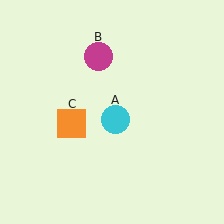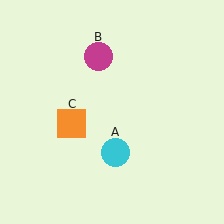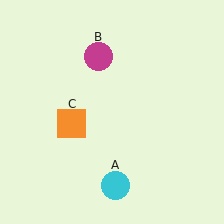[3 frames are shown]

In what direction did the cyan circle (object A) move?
The cyan circle (object A) moved down.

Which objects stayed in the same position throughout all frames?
Magenta circle (object B) and orange square (object C) remained stationary.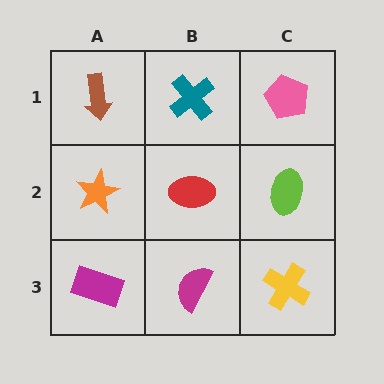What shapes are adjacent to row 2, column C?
A pink pentagon (row 1, column C), a yellow cross (row 3, column C), a red ellipse (row 2, column B).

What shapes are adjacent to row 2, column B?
A teal cross (row 1, column B), a magenta semicircle (row 3, column B), an orange star (row 2, column A), a lime ellipse (row 2, column C).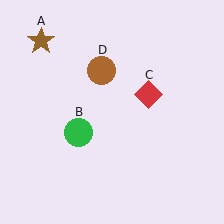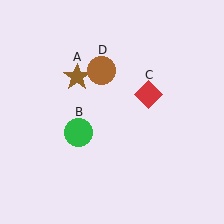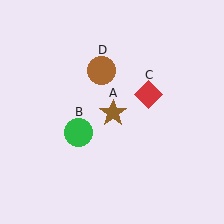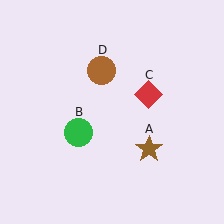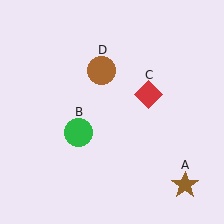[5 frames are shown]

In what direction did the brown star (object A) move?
The brown star (object A) moved down and to the right.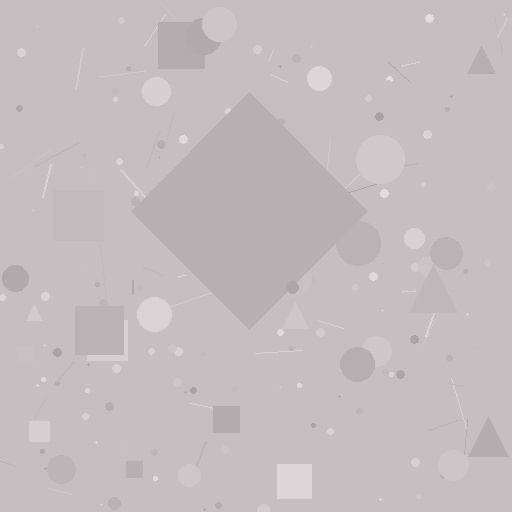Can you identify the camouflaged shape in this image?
The camouflaged shape is a diamond.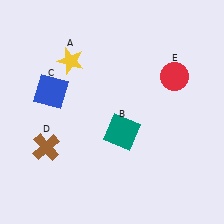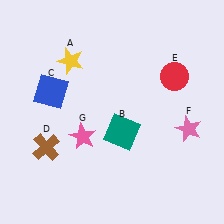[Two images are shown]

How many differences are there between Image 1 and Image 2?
There are 2 differences between the two images.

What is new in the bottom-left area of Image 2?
A pink star (G) was added in the bottom-left area of Image 2.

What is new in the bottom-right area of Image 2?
A pink star (F) was added in the bottom-right area of Image 2.